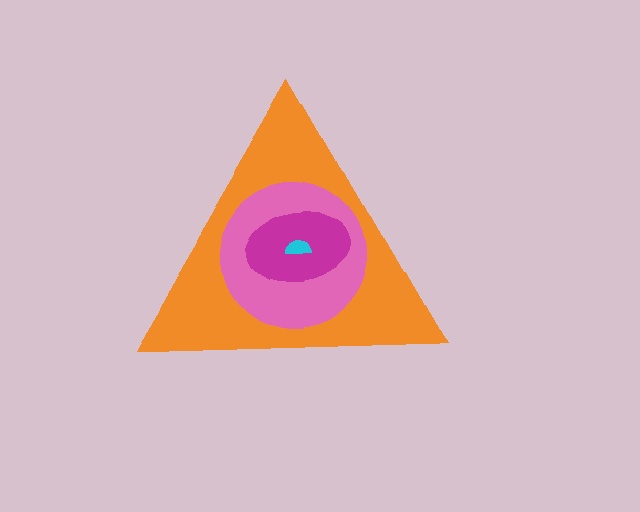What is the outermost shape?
The orange triangle.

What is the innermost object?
The cyan semicircle.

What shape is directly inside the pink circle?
The magenta ellipse.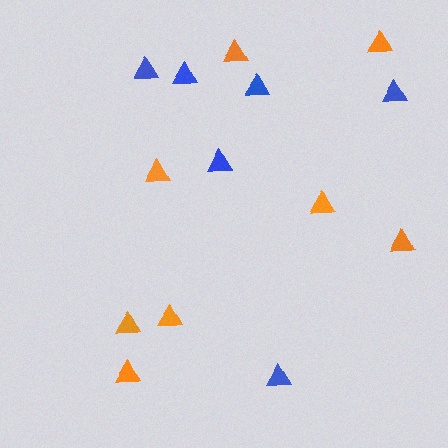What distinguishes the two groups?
There are 2 groups: one group of orange triangles (8) and one group of blue triangles (6).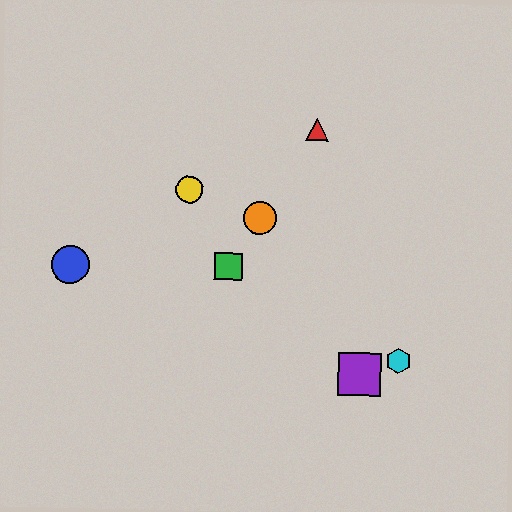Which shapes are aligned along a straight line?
The red triangle, the green square, the orange circle are aligned along a straight line.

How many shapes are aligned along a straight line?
3 shapes (the red triangle, the green square, the orange circle) are aligned along a straight line.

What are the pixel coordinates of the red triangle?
The red triangle is at (317, 130).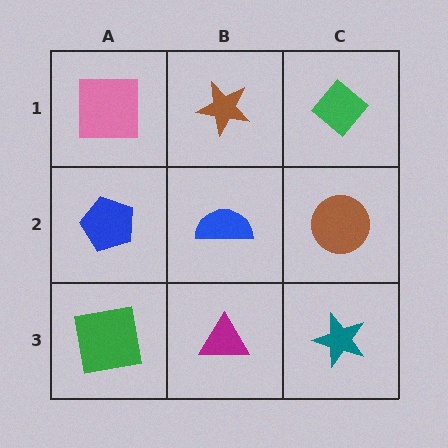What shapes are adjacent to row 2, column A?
A pink square (row 1, column A), a green square (row 3, column A), a blue semicircle (row 2, column B).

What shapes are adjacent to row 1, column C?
A brown circle (row 2, column C), a brown star (row 1, column B).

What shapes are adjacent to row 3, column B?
A blue semicircle (row 2, column B), a green square (row 3, column A), a teal star (row 3, column C).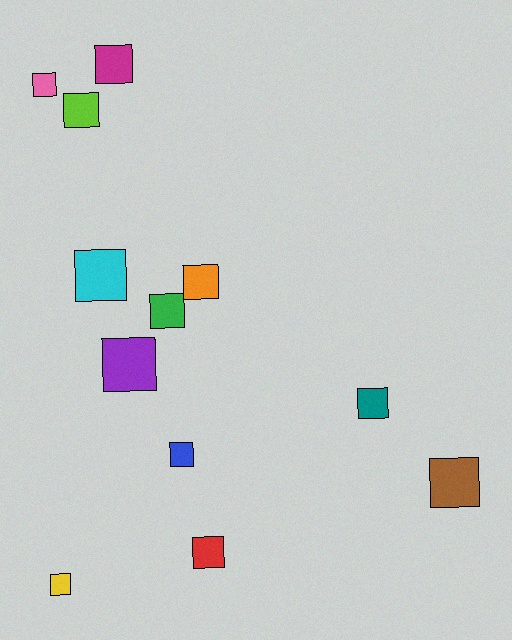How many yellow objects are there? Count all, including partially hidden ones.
There is 1 yellow object.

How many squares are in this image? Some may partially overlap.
There are 12 squares.